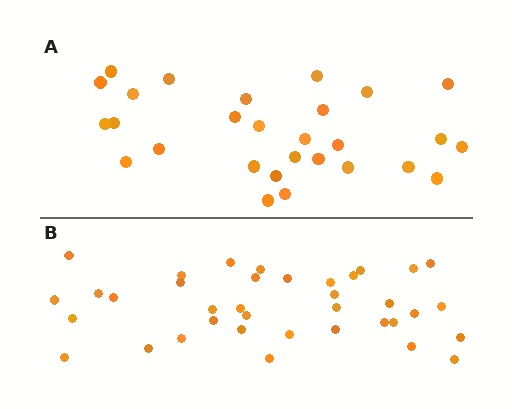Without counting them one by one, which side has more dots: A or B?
Region B (the bottom region) has more dots.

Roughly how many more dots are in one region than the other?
Region B has roughly 8 or so more dots than region A.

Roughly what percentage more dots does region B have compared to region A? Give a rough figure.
About 30% more.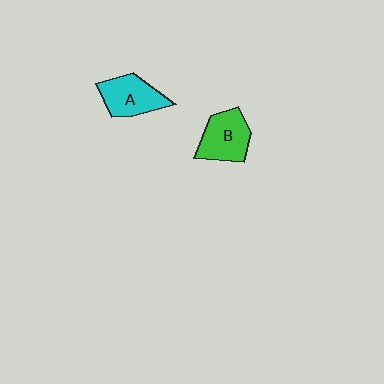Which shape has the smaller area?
Shape A (cyan).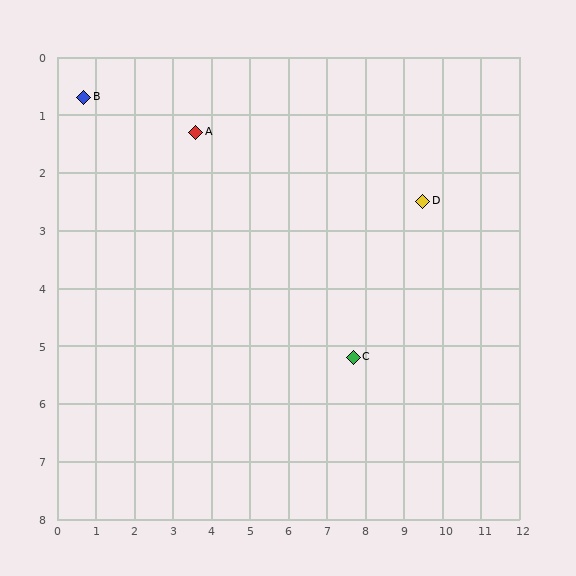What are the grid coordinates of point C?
Point C is at approximately (7.7, 5.2).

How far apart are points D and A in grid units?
Points D and A are about 6.0 grid units apart.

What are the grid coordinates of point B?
Point B is at approximately (0.7, 0.7).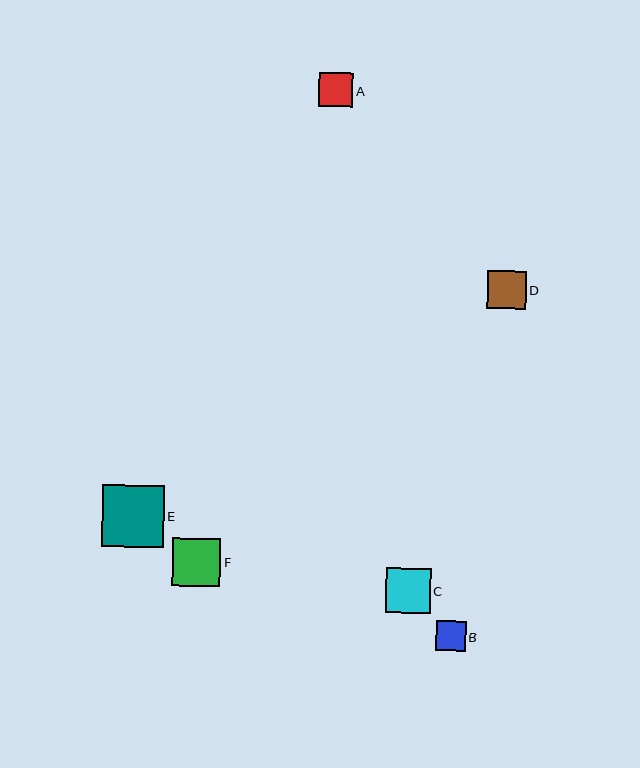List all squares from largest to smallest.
From largest to smallest: E, F, C, D, A, B.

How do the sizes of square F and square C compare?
Square F and square C are approximately the same size.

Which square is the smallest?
Square B is the smallest with a size of approximately 29 pixels.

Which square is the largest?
Square E is the largest with a size of approximately 62 pixels.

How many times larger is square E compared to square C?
Square E is approximately 1.4 times the size of square C.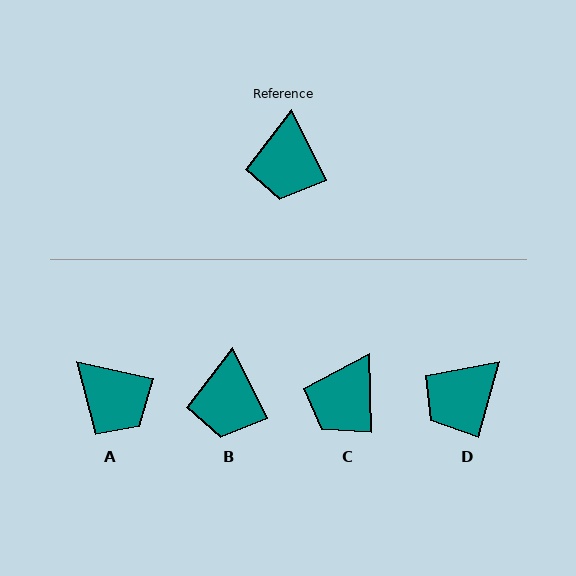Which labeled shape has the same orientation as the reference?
B.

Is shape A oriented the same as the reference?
No, it is off by about 52 degrees.